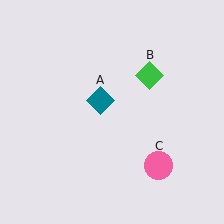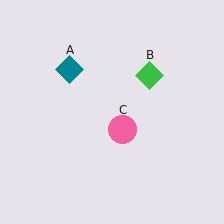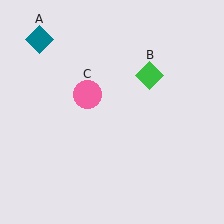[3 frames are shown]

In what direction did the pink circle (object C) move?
The pink circle (object C) moved up and to the left.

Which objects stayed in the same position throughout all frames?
Green diamond (object B) remained stationary.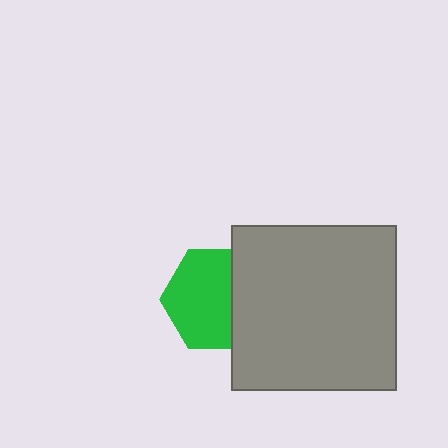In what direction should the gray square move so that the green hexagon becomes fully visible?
The gray square should move right. That is the shortest direction to clear the overlap and leave the green hexagon fully visible.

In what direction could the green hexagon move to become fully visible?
The green hexagon could move left. That would shift it out from behind the gray square entirely.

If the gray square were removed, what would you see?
You would see the complete green hexagon.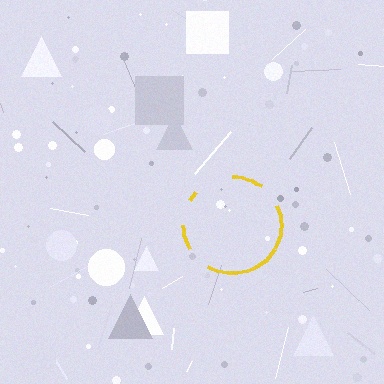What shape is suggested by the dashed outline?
The dashed outline suggests a circle.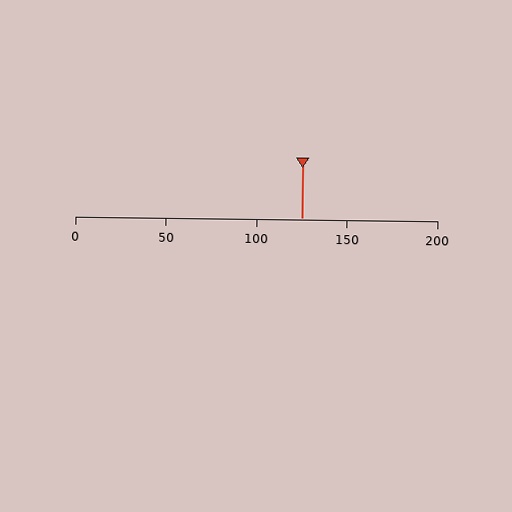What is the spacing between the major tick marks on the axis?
The major ticks are spaced 50 apart.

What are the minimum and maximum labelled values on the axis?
The axis runs from 0 to 200.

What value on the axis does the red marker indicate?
The marker indicates approximately 125.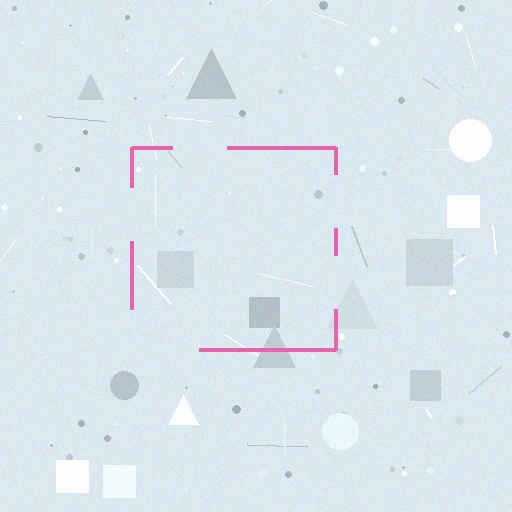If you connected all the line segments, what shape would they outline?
They would outline a square.